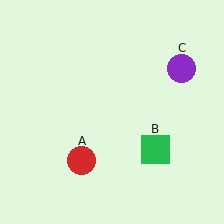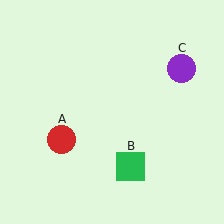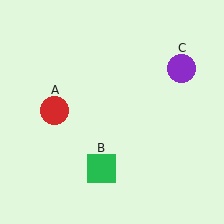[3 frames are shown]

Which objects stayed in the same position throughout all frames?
Purple circle (object C) remained stationary.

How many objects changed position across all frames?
2 objects changed position: red circle (object A), green square (object B).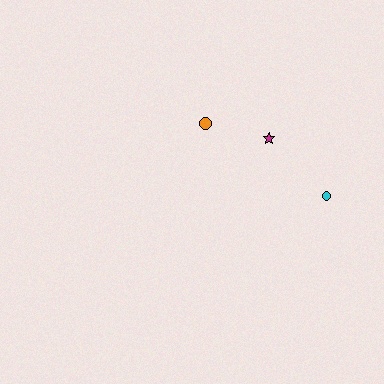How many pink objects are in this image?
There are no pink objects.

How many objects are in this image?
There are 3 objects.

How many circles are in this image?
There are 2 circles.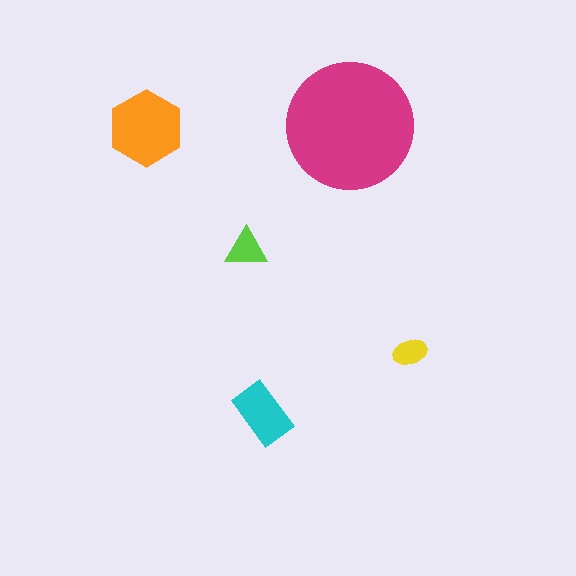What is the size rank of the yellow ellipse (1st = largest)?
5th.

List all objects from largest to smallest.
The magenta circle, the orange hexagon, the cyan rectangle, the lime triangle, the yellow ellipse.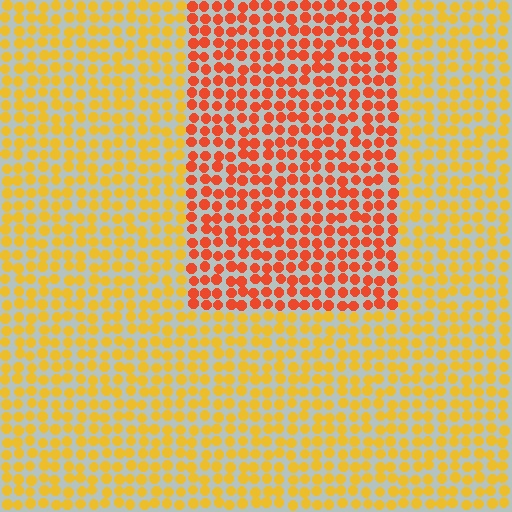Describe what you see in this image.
The image is filled with small yellow elements in a uniform arrangement. A rectangle-shaped region is visible where the elements are tinted to a slightly different hue, forming a subtle color boundary.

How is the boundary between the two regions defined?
The boundary is defined purely by a slight shift in hue (about 37 degrees). Spacing, size, and orientation are identical on both sides.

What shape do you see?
I see a rectangle.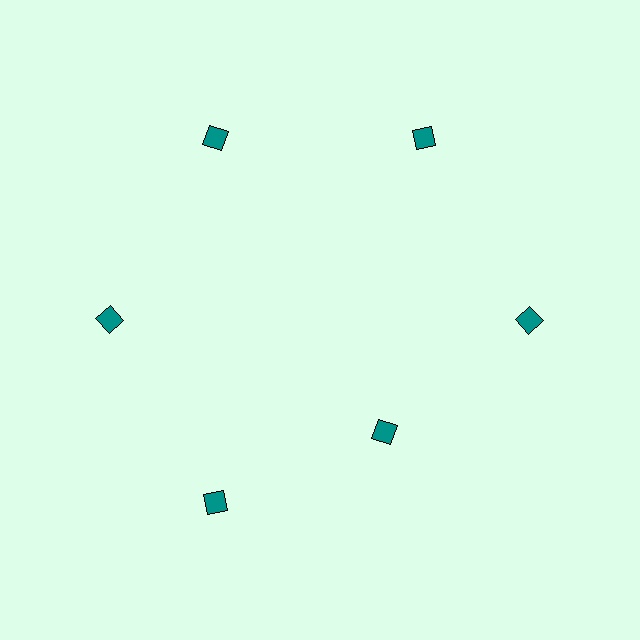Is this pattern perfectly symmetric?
No. The 6 teal diamonds are arranged in a ring, but one element near the 5 o'clock position is pulled inward toward the center, breaking the 6-fold rotational symmetry.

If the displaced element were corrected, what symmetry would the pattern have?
It would have 6-fold rotational symmetry — the pattern would map onto itself every 60 degrees.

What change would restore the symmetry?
The symmetry would be restored by moving it outward, back onto the ring so that all 6 diamonds sit at equal angles and equal distance from the center.